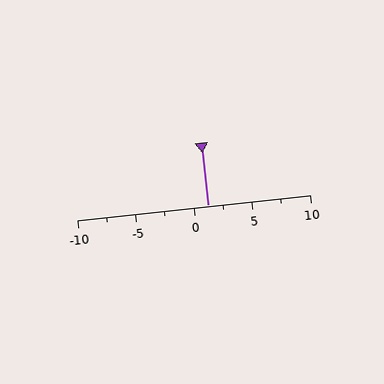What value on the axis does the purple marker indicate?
The marker indicates approximately 1.2.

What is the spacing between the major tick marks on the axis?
The major ticks are spaced 5 apart.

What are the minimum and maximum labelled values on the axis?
The axis runs from -10 to 10.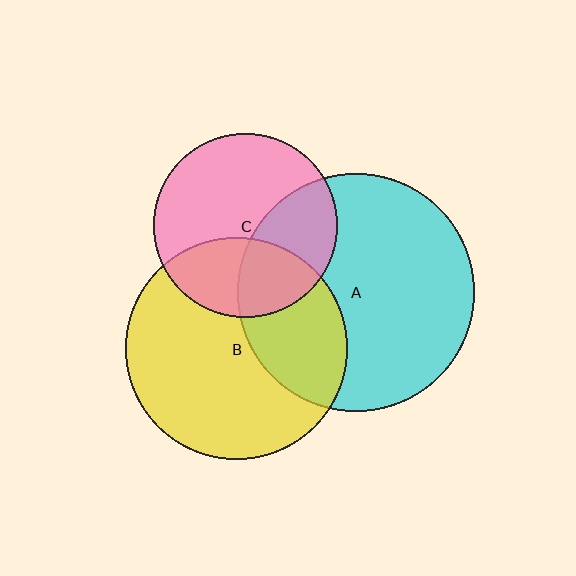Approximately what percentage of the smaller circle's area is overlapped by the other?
Approximately 35%.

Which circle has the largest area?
Circle A (cyan).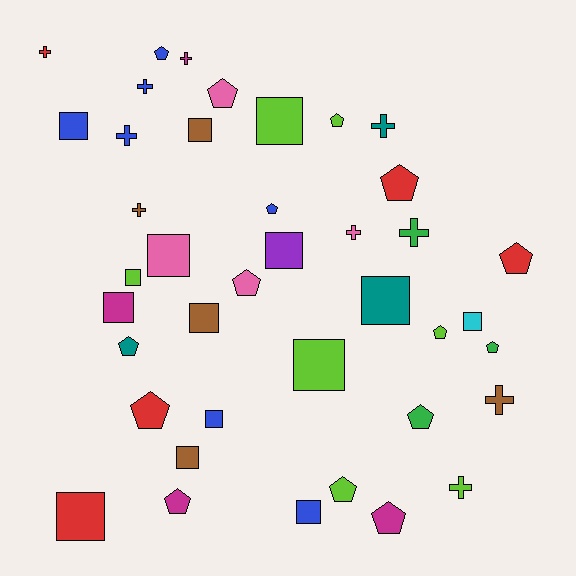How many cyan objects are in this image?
There is 1 cyan object.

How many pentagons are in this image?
There are 15 pentagons.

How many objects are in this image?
There are 40 objects.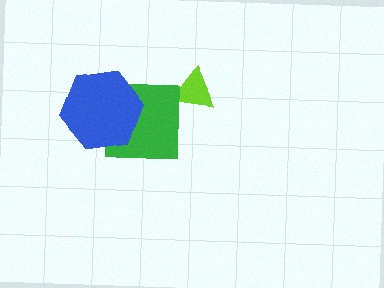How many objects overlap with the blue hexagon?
1 object overlaps with the blue hexagon.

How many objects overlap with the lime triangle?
0 objects overlap with the lime triangle.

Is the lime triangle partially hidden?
No, no other shape covers it.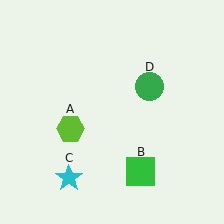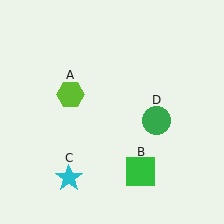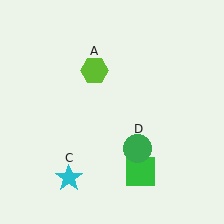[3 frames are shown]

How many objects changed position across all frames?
2 objects changed position: lime hexagon (object A), green circle (object D).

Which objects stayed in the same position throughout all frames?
Green square (object B) and cyan star (object C) remained stationary.